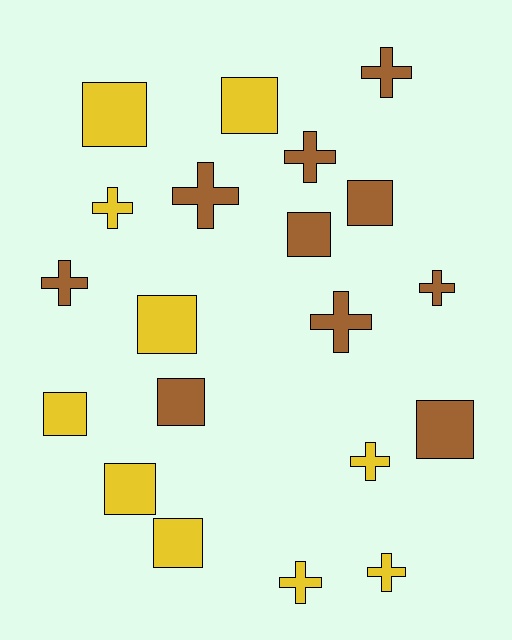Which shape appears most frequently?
Cross, with 10 objects.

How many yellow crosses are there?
There are 4 yellow crosses.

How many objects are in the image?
There are 20 objects.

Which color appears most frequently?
Brown, with 10 objects.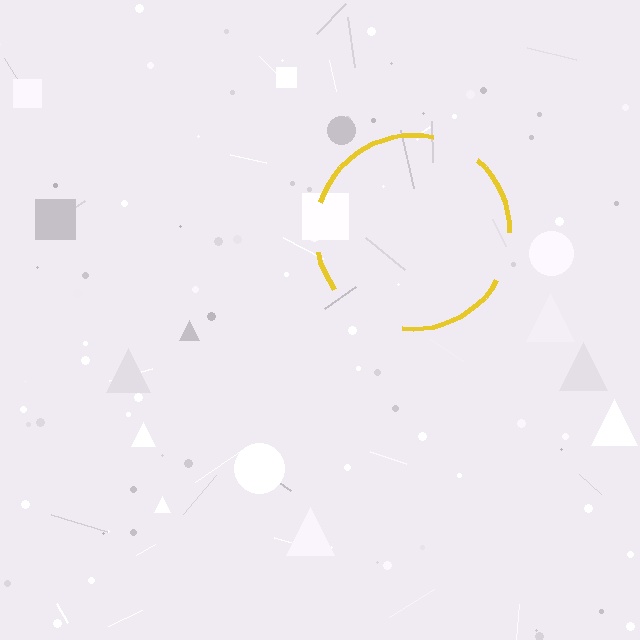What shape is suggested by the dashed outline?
The dashed outline suggests a circle.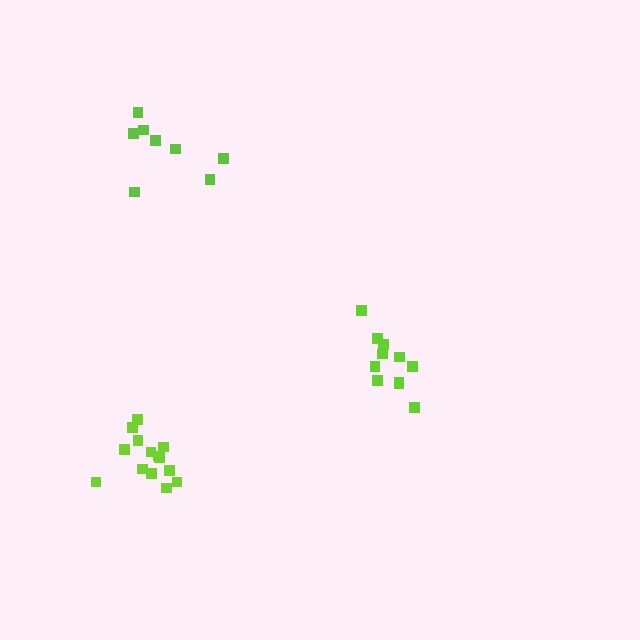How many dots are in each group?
Group 1: 11 dots, Group 2: 14 dots, Group 3: 9 dots (34 total).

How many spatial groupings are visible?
There are 3 spatial groupings.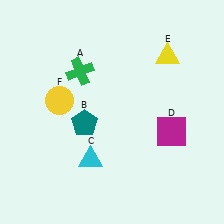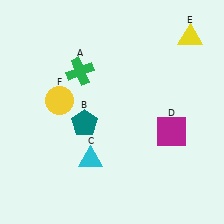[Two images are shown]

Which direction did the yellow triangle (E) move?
The yellow triangle (E) moved right.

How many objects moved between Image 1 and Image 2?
1 object moved between the two images.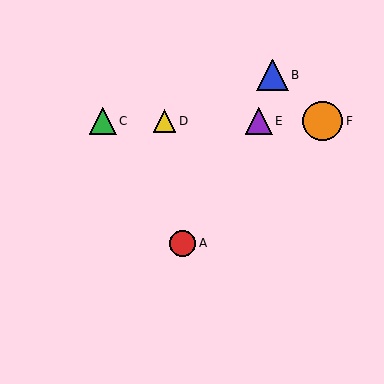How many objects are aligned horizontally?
4 objects (C, D, E, F) are aligned horizontally.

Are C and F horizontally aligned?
Yes, both are at y≈121.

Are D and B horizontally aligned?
No, D is at y≈121 and B is at y≈75.